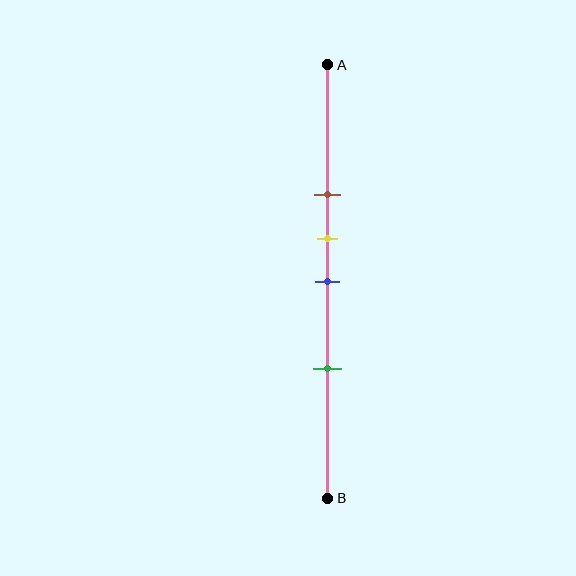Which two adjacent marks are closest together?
The yellow and blue marks are the closest adjacent pair.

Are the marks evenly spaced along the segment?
No, the marks are not evenly spaced.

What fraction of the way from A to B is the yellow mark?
The yellow mark is approximately 40% (0.4) of the way from A to B.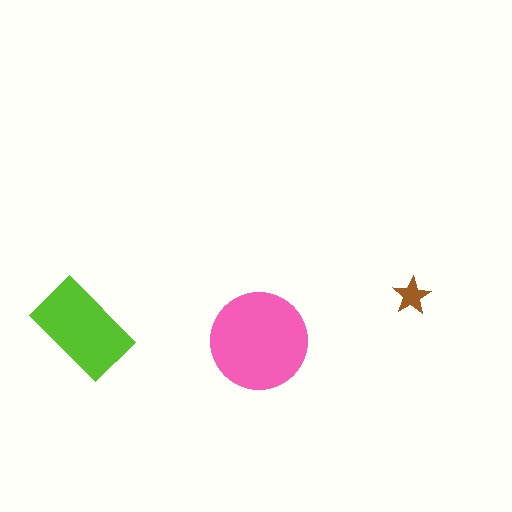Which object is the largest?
The pink circle.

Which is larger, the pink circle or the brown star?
The pink circle.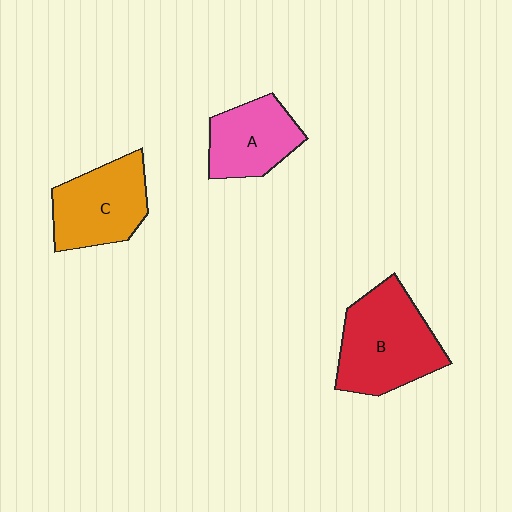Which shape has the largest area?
Shape B (red).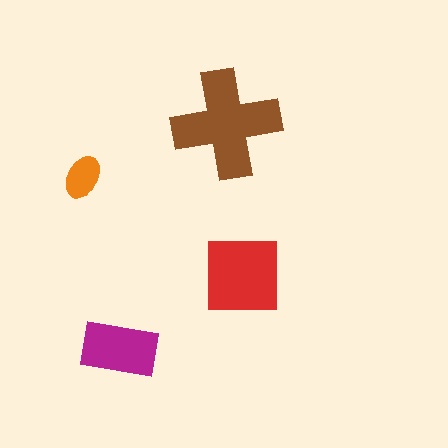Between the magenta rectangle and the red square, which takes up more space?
The red square.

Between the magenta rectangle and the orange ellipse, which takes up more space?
The magenta rectangle.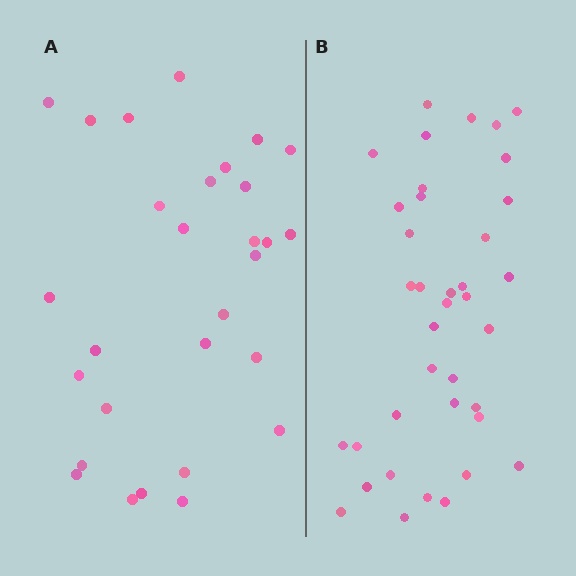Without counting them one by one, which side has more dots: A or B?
Region B (the right region) has more dots.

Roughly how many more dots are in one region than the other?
Region B has roughly 8 or so more dots than region A.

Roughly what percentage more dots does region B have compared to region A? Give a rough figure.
About 30% more.